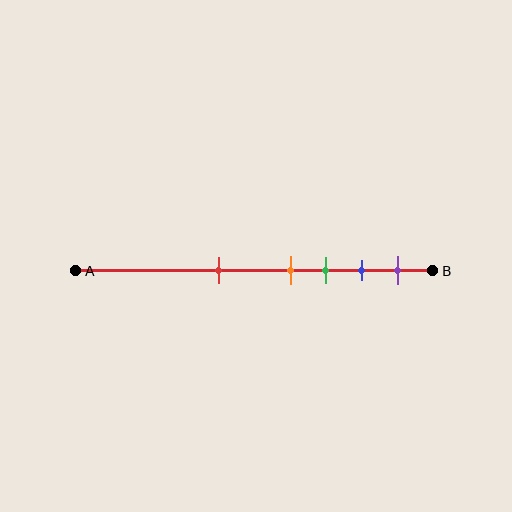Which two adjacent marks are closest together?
The orange and green marks are the closest adjacent pair.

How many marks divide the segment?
There are 5 marks dividing the segment.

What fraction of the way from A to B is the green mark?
The green mark is approximately 70% (0.7) of the way from A to B.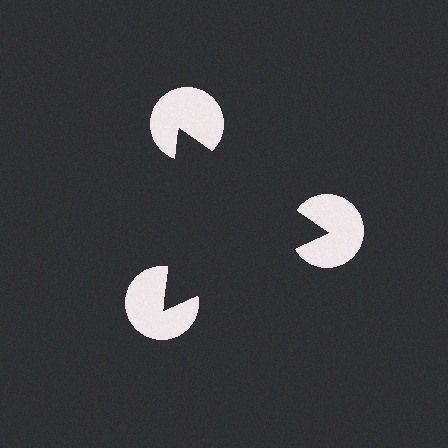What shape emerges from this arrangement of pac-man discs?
An illusory triangle — its edges are inferred from the aligned wedge cuts in the pac-man discs, not physically drawn.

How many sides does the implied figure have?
3 sides.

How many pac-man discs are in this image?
There are 3 — one at each vertex of the illusory triangle.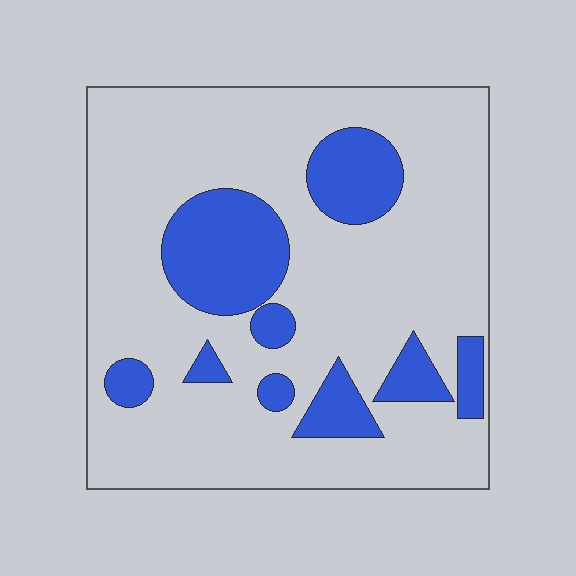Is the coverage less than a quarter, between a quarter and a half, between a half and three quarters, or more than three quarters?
Less than a quarter.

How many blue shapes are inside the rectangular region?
9.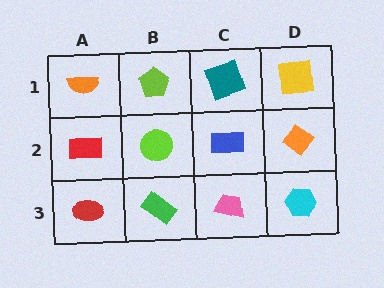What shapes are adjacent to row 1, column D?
An orange diamond (row 2, column D), a teal square (row 1, column C).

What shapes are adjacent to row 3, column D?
An orange diamond (row 2, column D), a pink trapezoid (row 3, column C).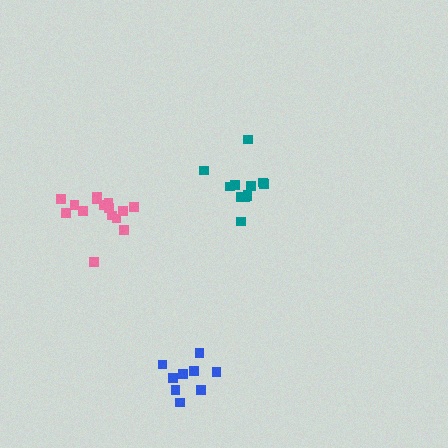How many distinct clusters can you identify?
There are 3 distinct clusters.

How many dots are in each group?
Group 1: 9 dots, Group 2: 12 dots, Group 3: 15 dots (36 total).